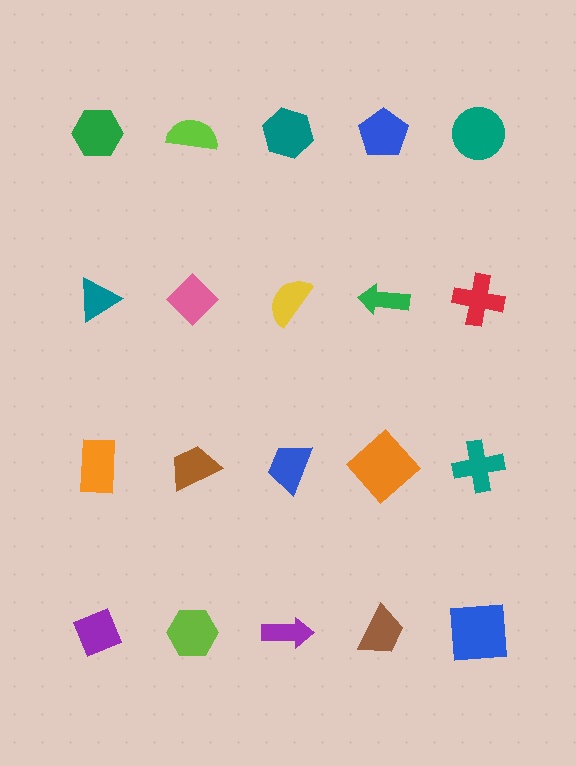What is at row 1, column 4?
A blue pentagon.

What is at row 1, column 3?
A teal hexagon.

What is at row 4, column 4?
A brown trapezoid.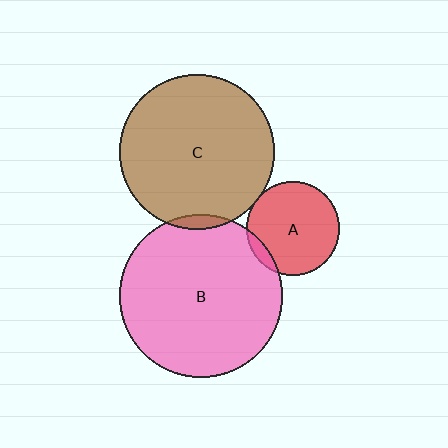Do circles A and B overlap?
Yes.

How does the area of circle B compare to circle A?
Approximately 3.0 times.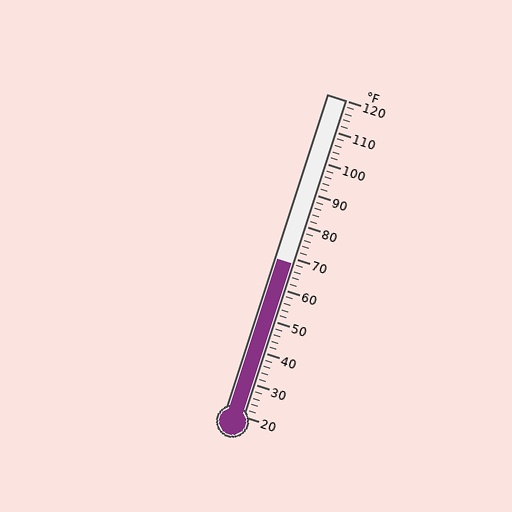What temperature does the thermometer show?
The thermometer shows approximately 68°F.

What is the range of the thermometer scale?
The thermometer scale ranges from 20°F to 120°F.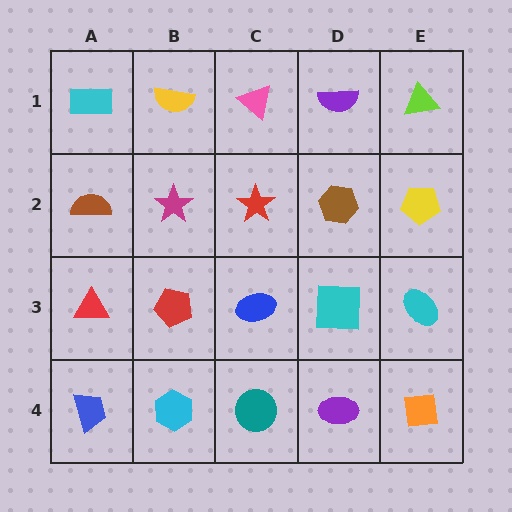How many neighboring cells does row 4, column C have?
3.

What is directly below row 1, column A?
A brown semicircle.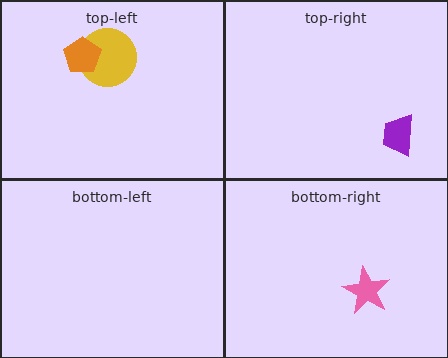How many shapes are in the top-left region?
2.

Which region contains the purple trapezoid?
The top-right region.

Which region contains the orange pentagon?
The top-left region.